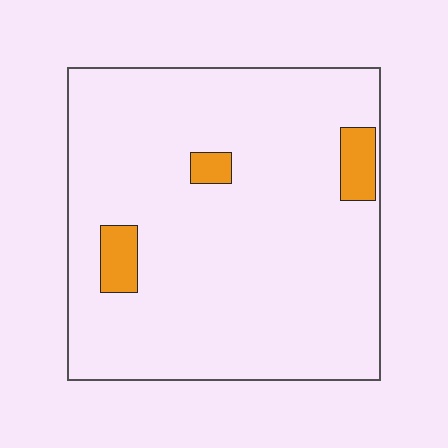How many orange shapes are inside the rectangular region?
3.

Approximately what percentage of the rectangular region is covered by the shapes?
Approximately 5%.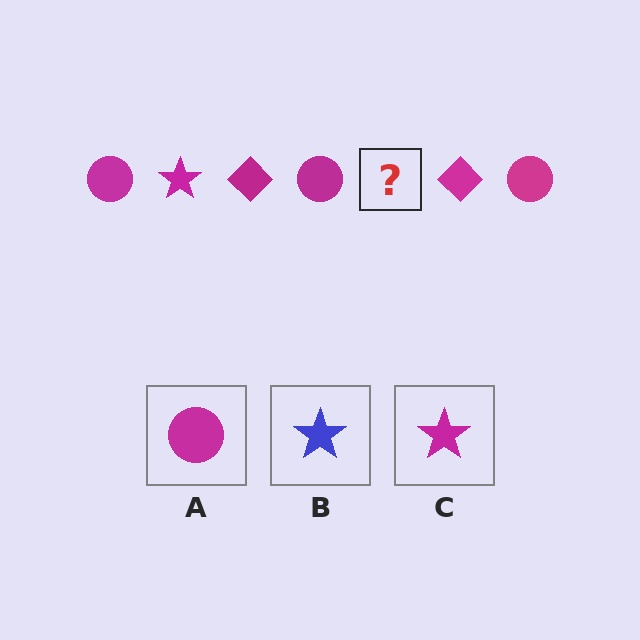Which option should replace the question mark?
Option C.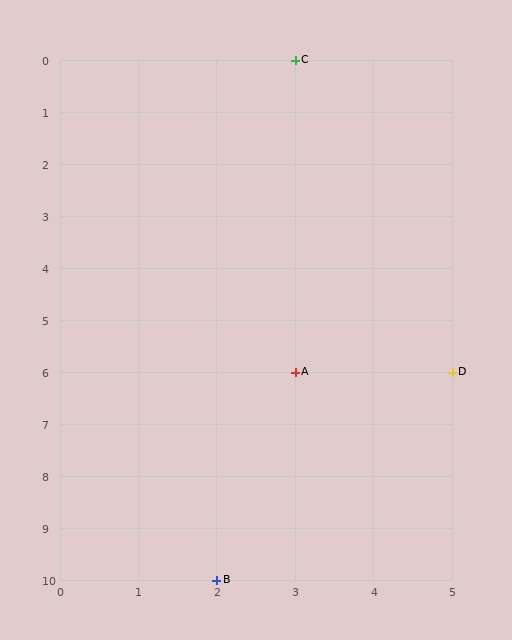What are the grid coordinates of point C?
Point C is at grid coordinates (3, 0).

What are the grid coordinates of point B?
Point B is at grid coordinates (2, 10).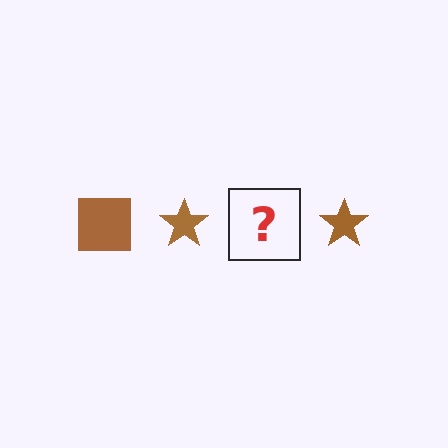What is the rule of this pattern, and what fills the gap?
The rule is that the pattern cycles through square, star shapes in brown. The gap should be filled with a brown square.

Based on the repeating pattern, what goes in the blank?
The blank should be a brown square.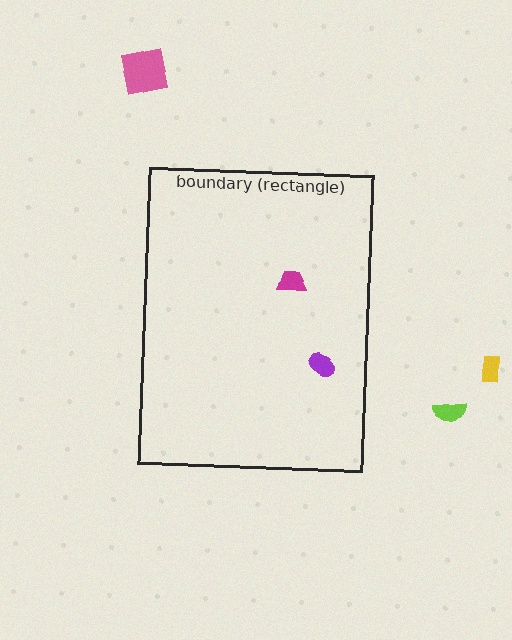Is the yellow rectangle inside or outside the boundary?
Outside.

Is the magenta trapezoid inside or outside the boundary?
Inside.